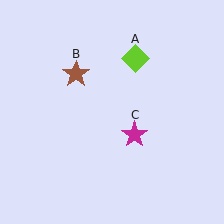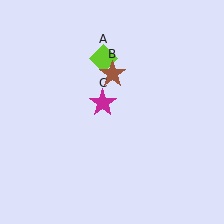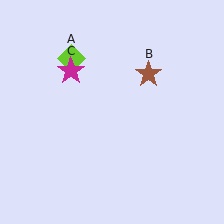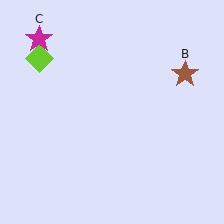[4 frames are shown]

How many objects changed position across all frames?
3 objects changed position: lime diamond (object A), brown star (object B), magenta star (object C).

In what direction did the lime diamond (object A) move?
The lime diamond (object A) moved left.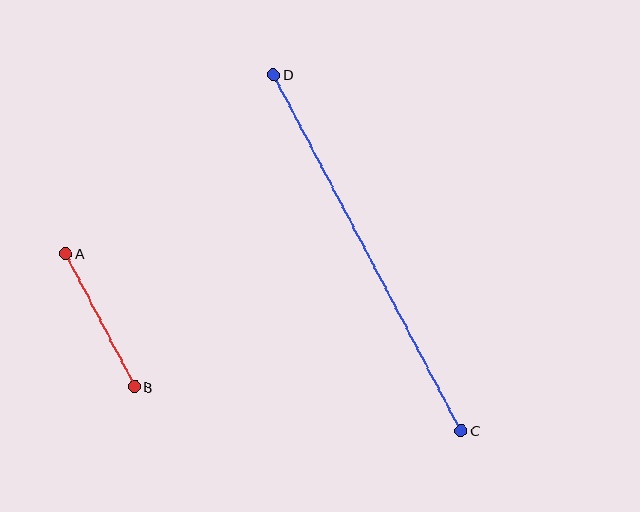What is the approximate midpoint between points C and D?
The midpoint is at approximately (367, 253) pixels.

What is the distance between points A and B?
The distance is approximately 150 pixels.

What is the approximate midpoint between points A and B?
The midpoint is at approximately (100, 320) pixels.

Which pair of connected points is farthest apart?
Points C and D are farthest apart.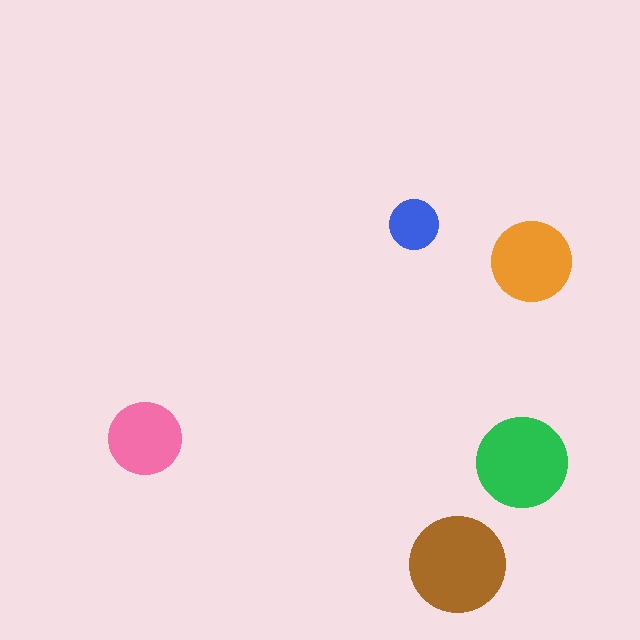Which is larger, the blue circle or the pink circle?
The pink one.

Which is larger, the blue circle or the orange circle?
The orange one.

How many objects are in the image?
There are 5 objects in the image.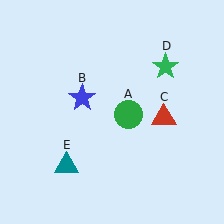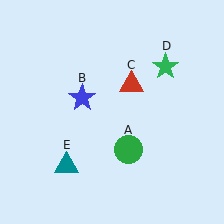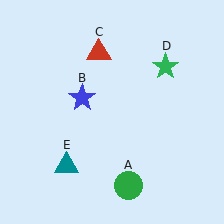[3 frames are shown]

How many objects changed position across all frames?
2 objects changed position: green circle (object A), red triangle (object C).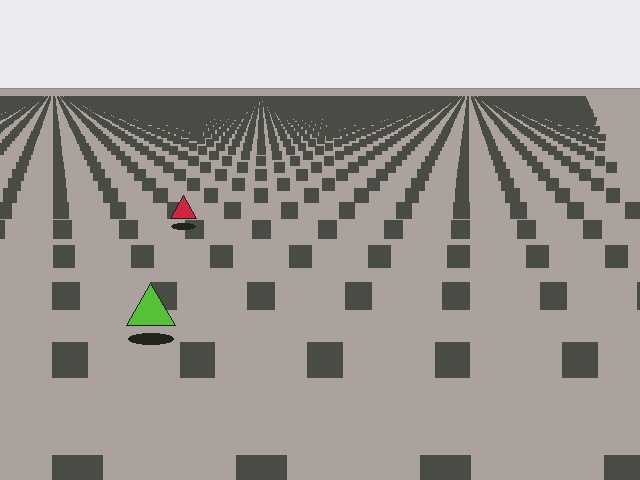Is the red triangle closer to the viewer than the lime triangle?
No. The lime triangle is closer — you can tell from the texture gradient: the ground texture is coarser near it.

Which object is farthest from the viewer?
The red triangle is farthest from the viewer. It appears smaller and the ground texture around it is denser.